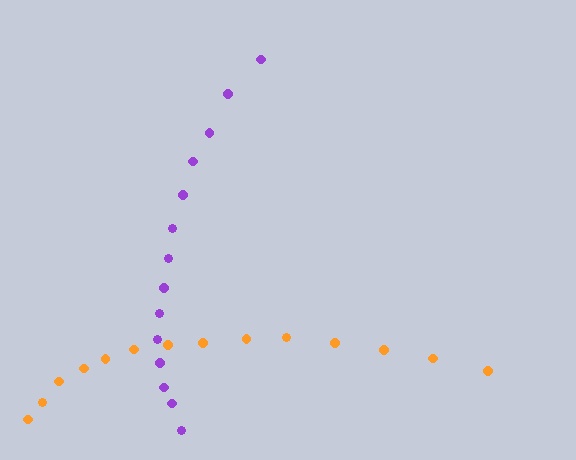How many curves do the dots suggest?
There are 2 distinct paths.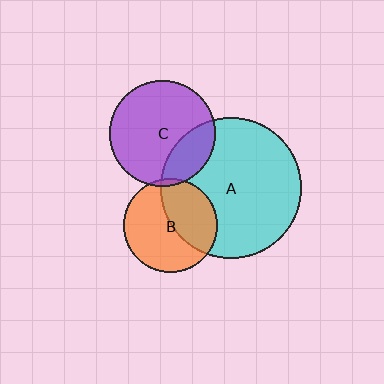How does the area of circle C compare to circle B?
Approximately 1.3 times.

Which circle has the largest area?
Circle A (cyan).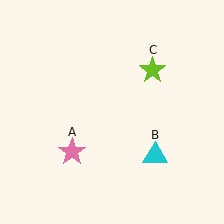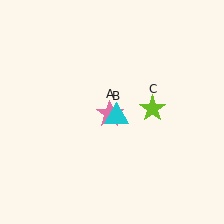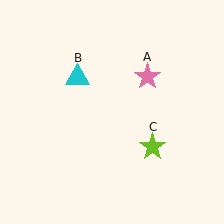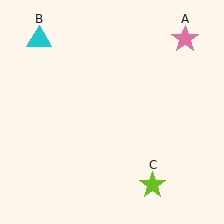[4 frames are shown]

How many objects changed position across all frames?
3 objects changed position: pink star (object A), cyan triangle (object B), lime star (object C).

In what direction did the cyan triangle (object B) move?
The cyan triangle (object B) moved up and to the left.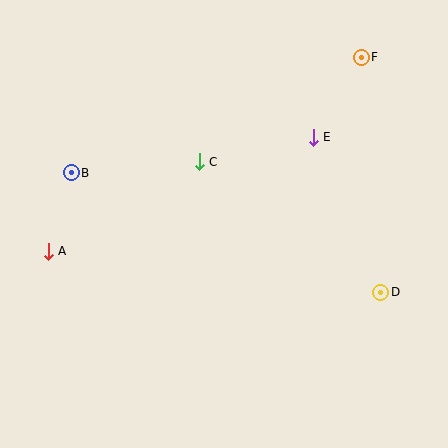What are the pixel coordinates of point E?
Point E is at (313, 137).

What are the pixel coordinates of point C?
Point C is at (199, 162).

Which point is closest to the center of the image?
Point C at (199, 162) is closest to the center.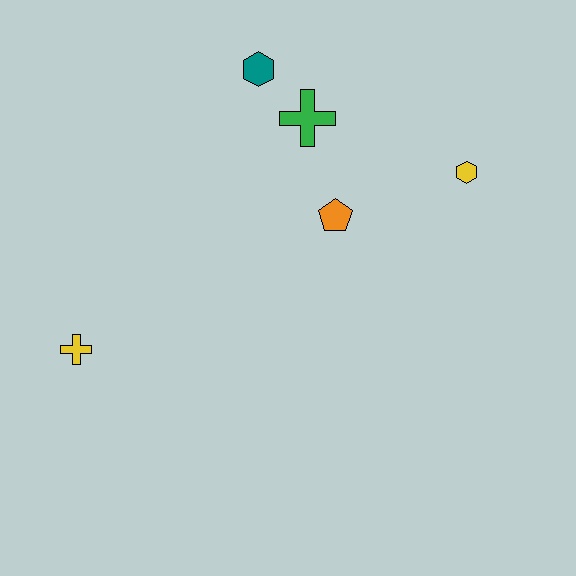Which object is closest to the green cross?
The teal hexagon is closest to the green cross.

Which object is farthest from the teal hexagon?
The yellow cross is farthest from the teal hexagon.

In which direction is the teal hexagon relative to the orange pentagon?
The teal hexagon is above the orange pentagon.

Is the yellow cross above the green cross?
No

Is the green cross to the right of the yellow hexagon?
No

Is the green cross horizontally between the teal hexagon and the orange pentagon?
Yes